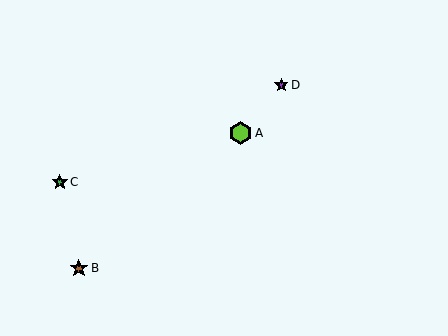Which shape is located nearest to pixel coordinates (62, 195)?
The green star (labeled C) at (60, 182) is nearest to that location.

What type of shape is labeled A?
Shape A is a lime hexagon.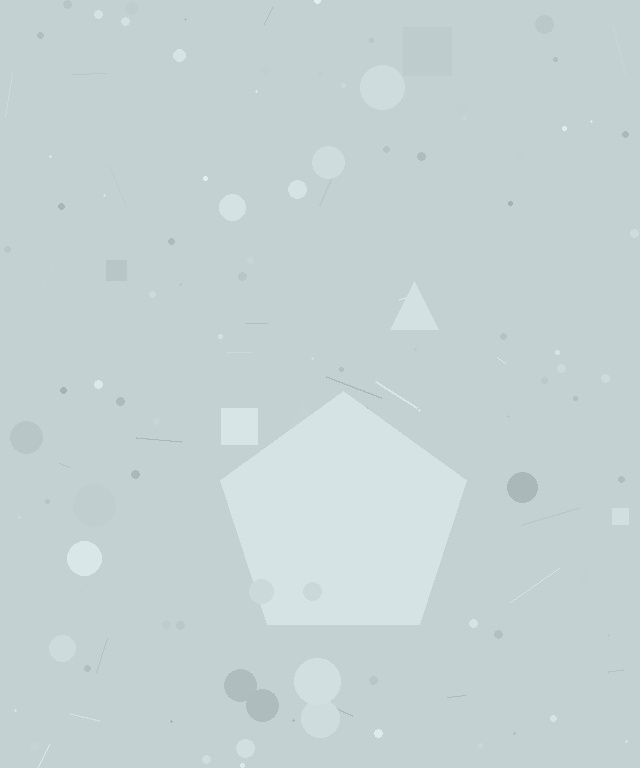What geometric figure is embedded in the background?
A pentagon is embedded in the background.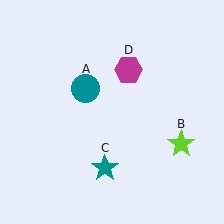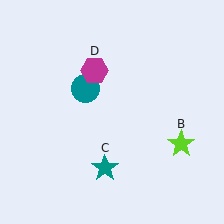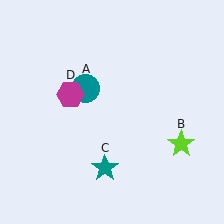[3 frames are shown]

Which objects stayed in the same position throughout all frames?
Teal circle (object A) and lime star (object B) and teal star (object C) remained stationary.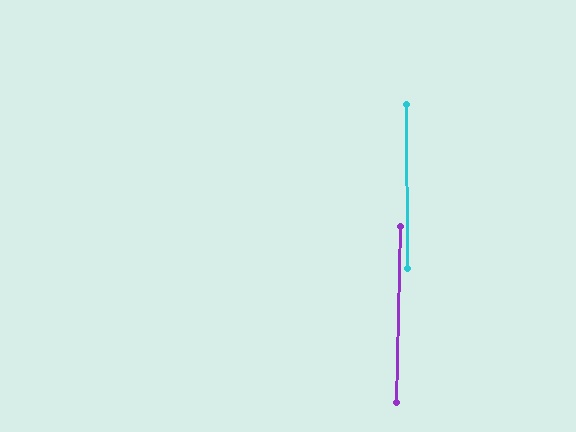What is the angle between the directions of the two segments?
Approximately 2 degrees.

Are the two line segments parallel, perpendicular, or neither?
Parallel — their directions differ by only 1.6°.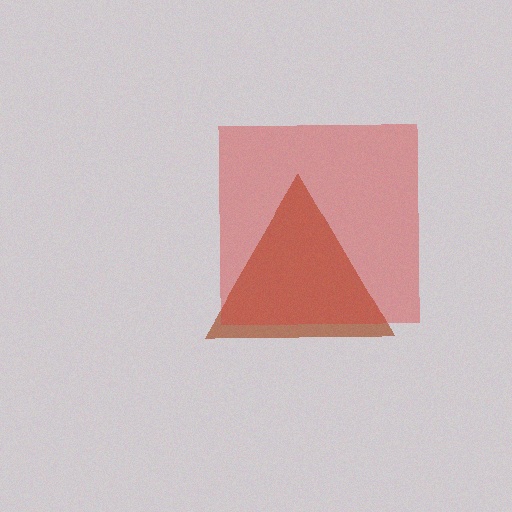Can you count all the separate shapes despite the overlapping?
Yes, there are 2 separate shapes.